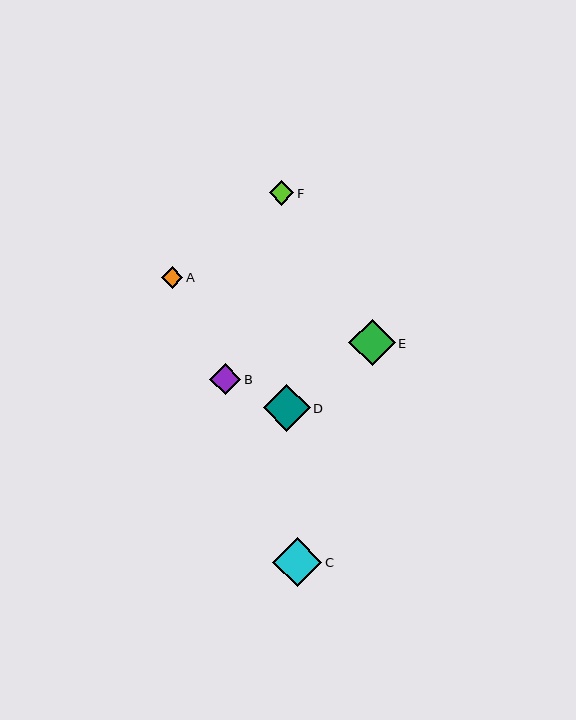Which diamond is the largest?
Diamond C is the largest with a size of approximately 49 pixels.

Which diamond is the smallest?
Diamond A is the smallest with a size of approximately 21 pixels.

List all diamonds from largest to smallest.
From largest to smallest: C, D, E, B, F, A.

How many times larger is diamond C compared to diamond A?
Diamond C is approximately 2.3 times the size of diamond A.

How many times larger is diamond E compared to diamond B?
Diamond E is approximately 1.5 times the size of diamond B.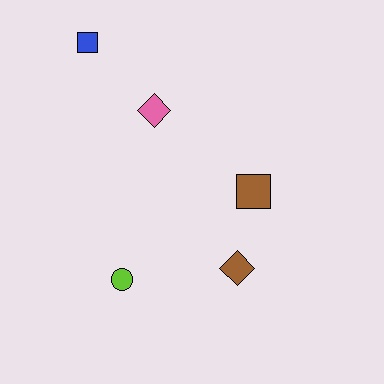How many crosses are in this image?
There are no crosses.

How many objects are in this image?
There are 5 objects.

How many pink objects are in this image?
There is 1 pink object.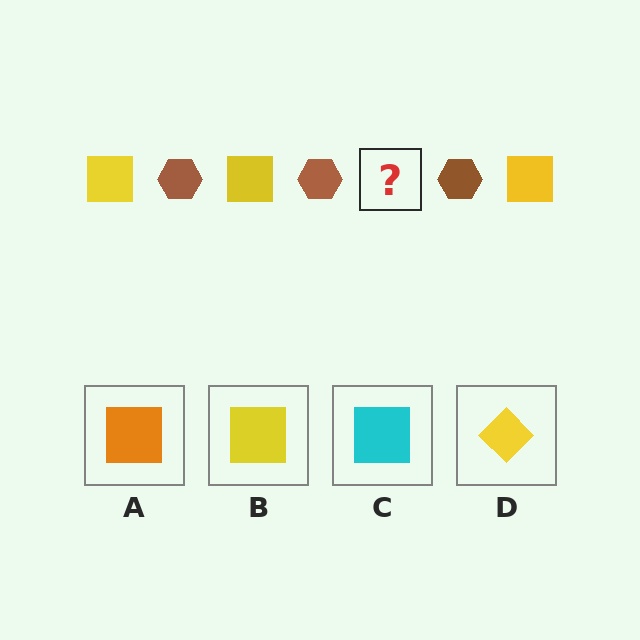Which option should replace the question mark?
Option B.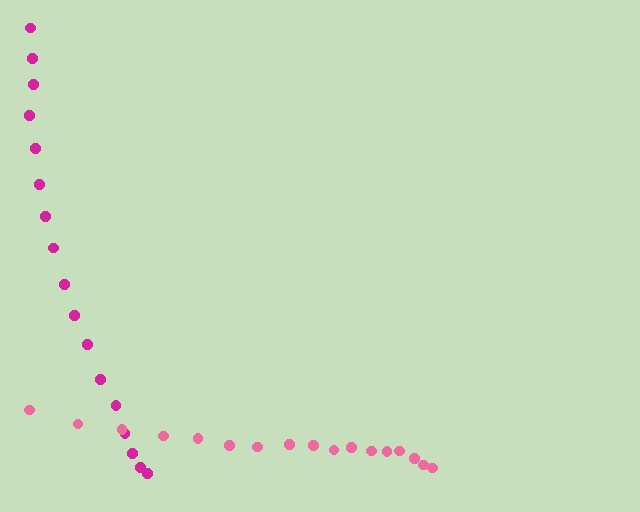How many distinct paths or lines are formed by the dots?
There are 2 distinct paths.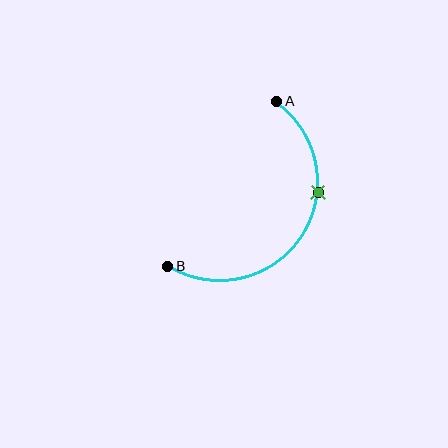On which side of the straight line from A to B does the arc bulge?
The arc bulges to the right of the straight line connecting A and B.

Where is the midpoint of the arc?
The arc midpoint is the point on the curve farthest from the straight line joining A and B. It sits to the right of that line.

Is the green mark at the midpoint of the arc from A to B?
No. The green mark lies on the arc but is closer to endpoint A. The arc midpoint would be at the point on the curve equidistant along the arc from both A and B.